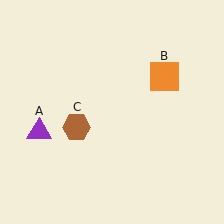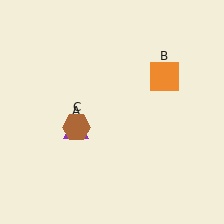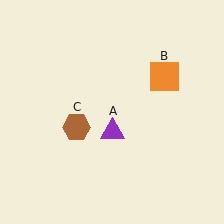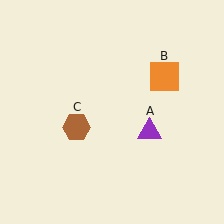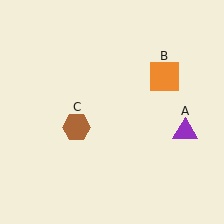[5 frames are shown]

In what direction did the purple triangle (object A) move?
The purple triangle (object A) moved right.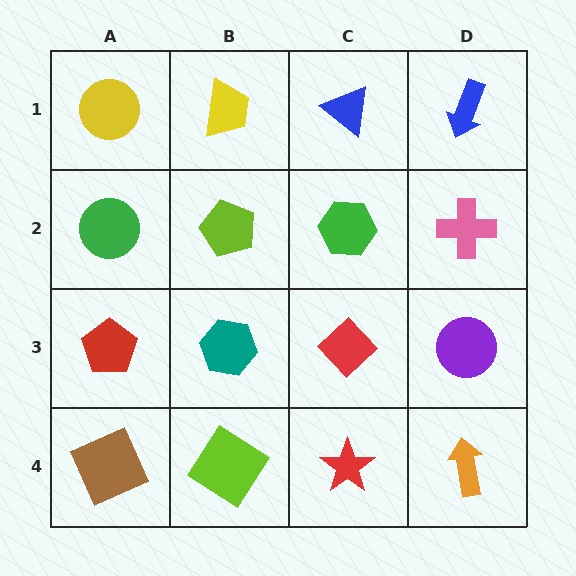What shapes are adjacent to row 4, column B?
A teal hexagon (row 3, column B), a brown square (row 4, column A), a red star (row 4, column C).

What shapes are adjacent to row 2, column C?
A blue triangle (row 1, column C), a red diamond (row 3, column C), a lime pentagon (row 2, column B), a pink cross (row 2, column D).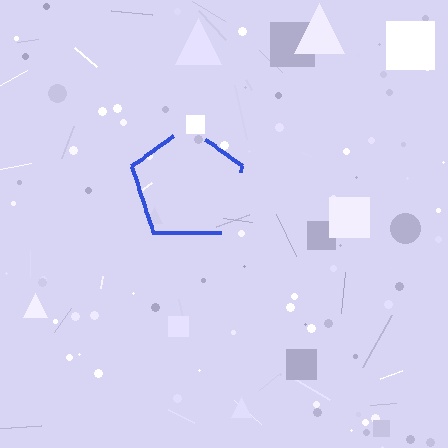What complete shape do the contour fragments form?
The contour fragments form a pentagon.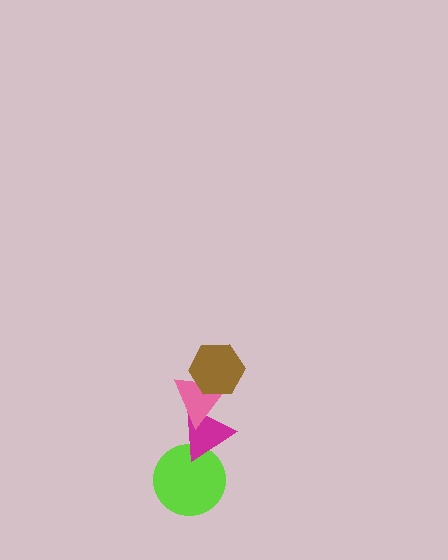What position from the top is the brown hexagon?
The brown hexagon is 1st from the top.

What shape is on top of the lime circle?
The magenta triangle is on top of the lime circle.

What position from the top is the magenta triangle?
The magenta triangle is 3rd from the top.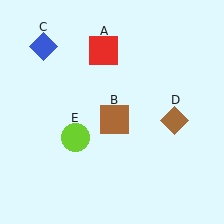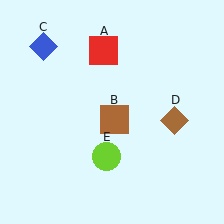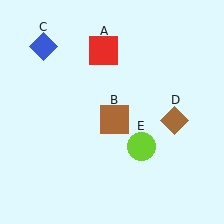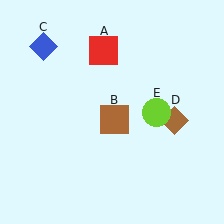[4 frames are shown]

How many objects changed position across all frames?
1 object changed position: lime circle (object E).